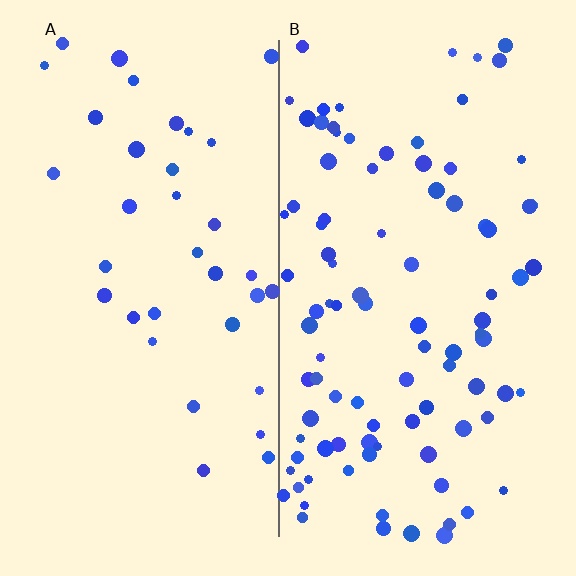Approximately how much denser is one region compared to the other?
Approximately 2.7× — region B over region A.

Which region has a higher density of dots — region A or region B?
B (the right).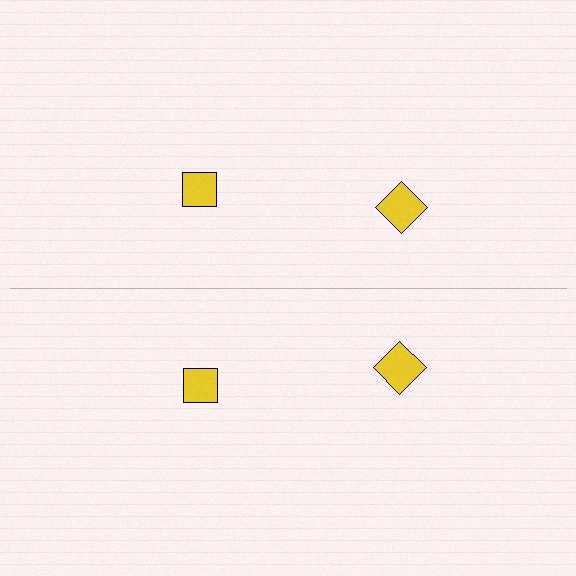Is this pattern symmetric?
Yes, this pattern has bilateral (reflection) symmetry.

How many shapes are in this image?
There are 4 shapes in this image.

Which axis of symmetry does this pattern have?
The pattern has a horizontal axis of symmetry running through the center of the image.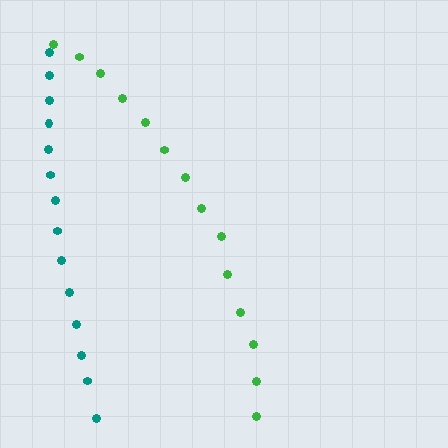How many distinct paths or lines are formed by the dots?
There are 2 distinct paths.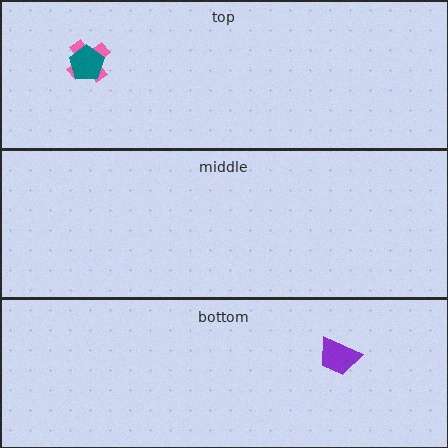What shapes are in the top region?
The pink cross, the teal pentagon.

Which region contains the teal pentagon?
The top region.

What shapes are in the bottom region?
The purple trapezoid.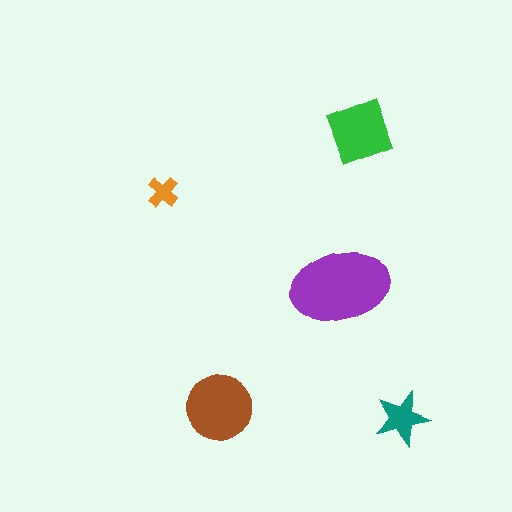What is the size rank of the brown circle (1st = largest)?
2nd.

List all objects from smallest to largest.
The orange cross, the teal star, the green square, the brown circle, the purple ellipse.